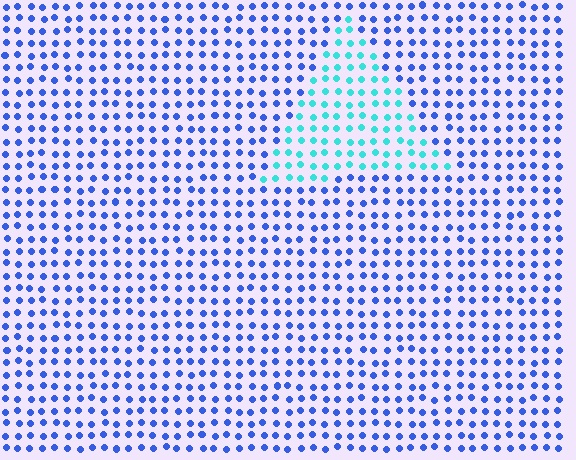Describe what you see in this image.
The image is filled with small blue elements in a uniform arrangement. A triangle-shaped region is visible where the elements are tinted to a slightly different hue, forming a subtle color boundary.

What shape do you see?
I see a triangle.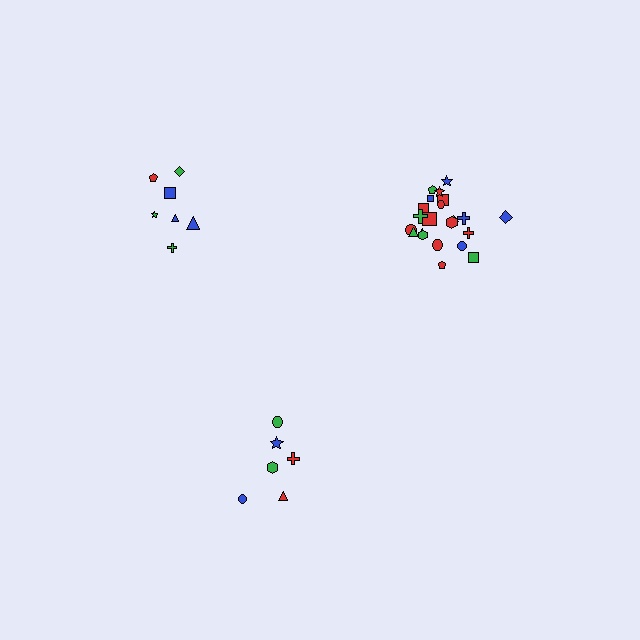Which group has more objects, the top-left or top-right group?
The top-right group.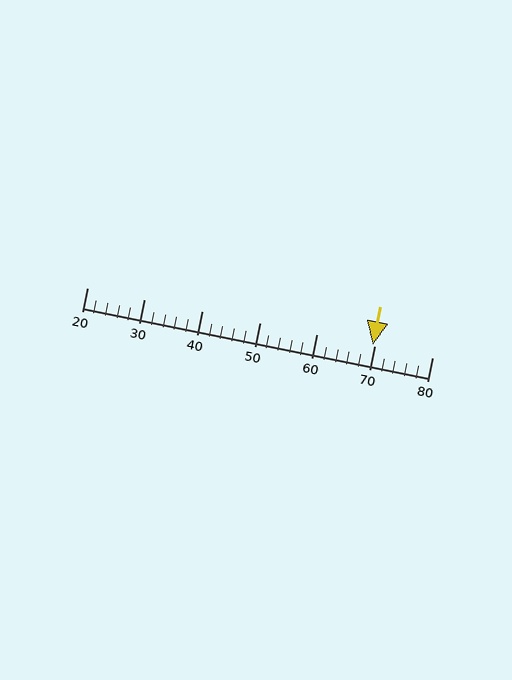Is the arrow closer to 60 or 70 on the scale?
The arrow is closer to 70.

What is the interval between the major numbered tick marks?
The major tick marks are spaced 10 units apart.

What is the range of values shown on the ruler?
The ruler shows values from 20 to 80.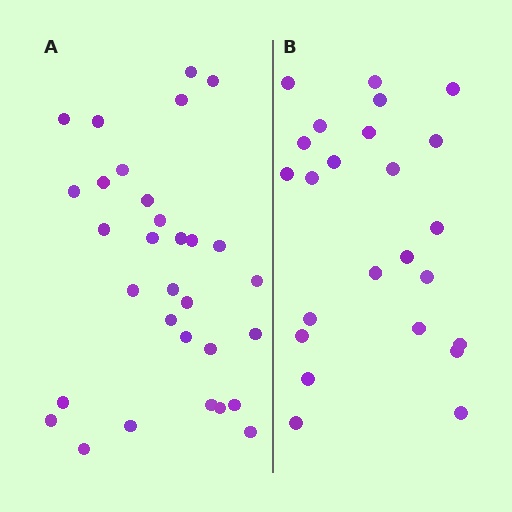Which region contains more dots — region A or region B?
Region A (the left region) has more dots.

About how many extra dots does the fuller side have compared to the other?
Region A has roughly 8 or so more dots than region B.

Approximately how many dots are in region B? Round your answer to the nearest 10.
About 20 dots. (The exact count is 24, which rounds to 20.)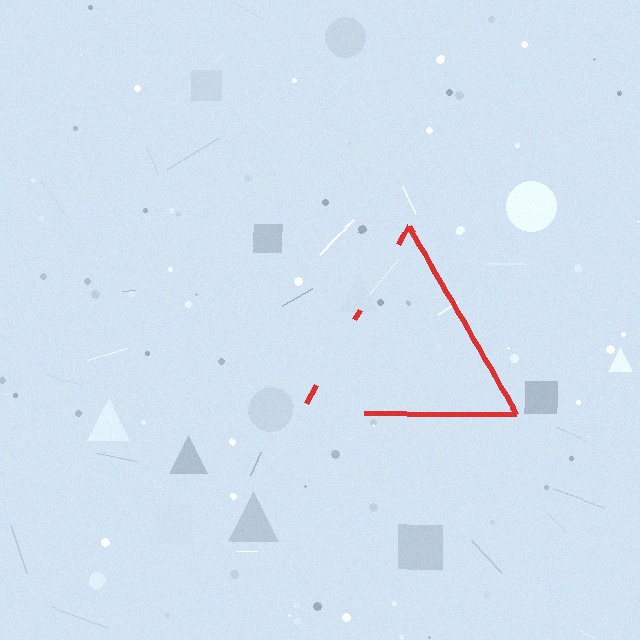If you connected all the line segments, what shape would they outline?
They would outline a triangle.